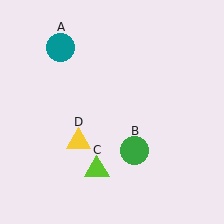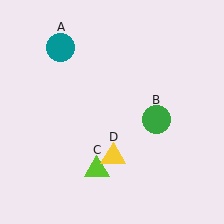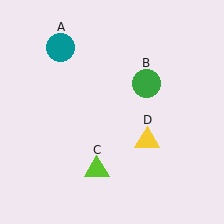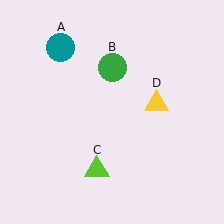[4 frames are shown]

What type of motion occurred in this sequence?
The green circle (object B), yellow triangle (object D) rotated counterclockwise around the center of the scene.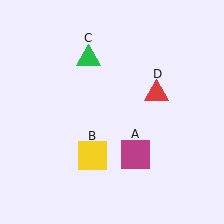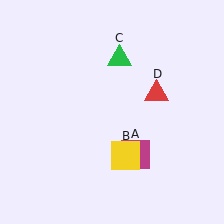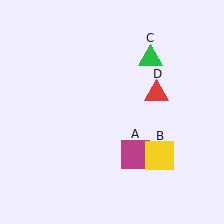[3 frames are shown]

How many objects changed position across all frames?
2 objects changed position: yellow square (object B), green triangle (object C).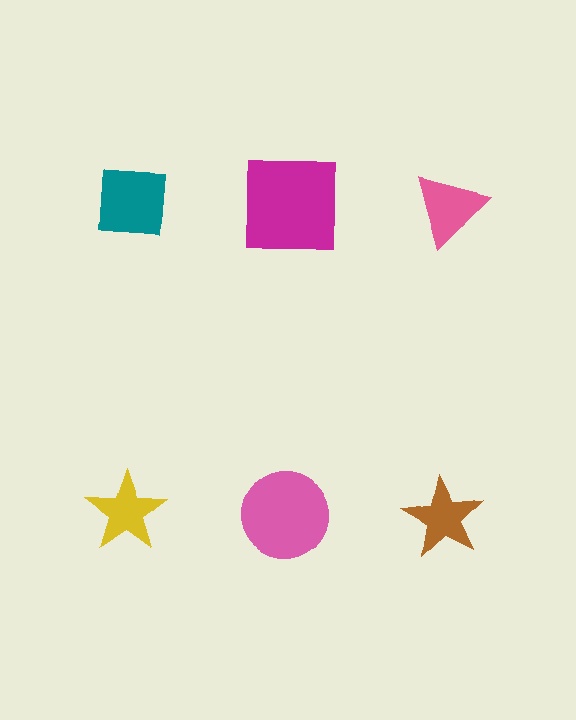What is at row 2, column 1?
A yellow star.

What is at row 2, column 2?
A pink circle.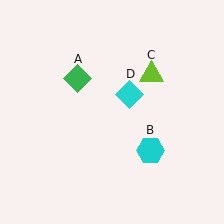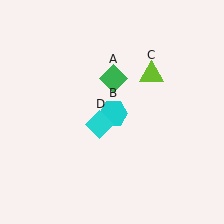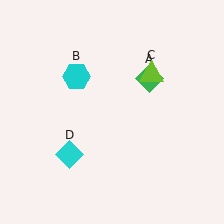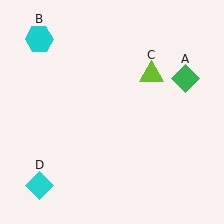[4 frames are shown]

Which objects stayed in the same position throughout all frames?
Lime triangle (object C) remained stationary.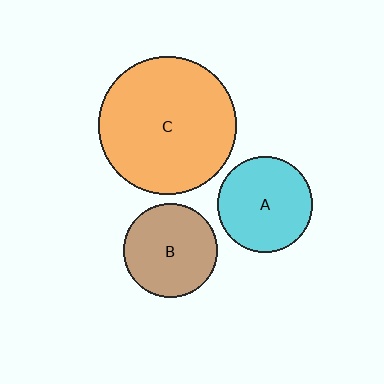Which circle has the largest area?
Circle C (orange).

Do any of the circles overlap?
No, none of the circles overlap.